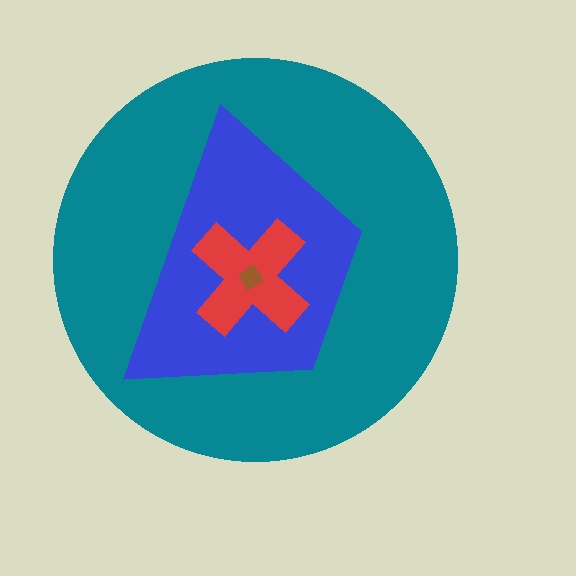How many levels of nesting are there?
4.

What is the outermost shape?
The teal circle.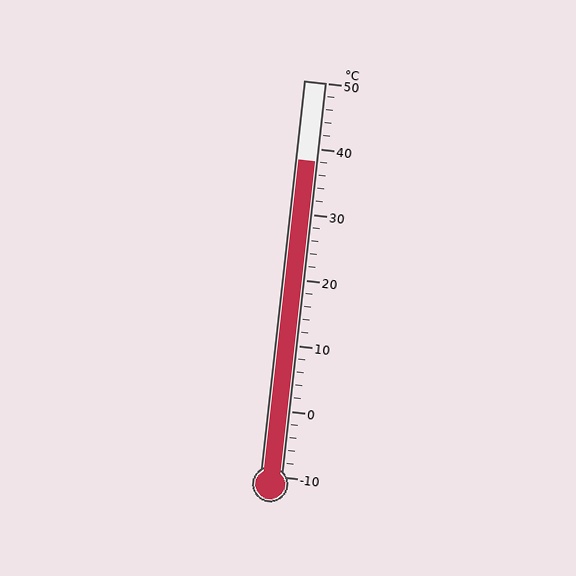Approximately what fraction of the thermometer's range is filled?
The thermometer is filled to approximately 80% of its range.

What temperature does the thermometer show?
The thermometer shows approximately 38°C.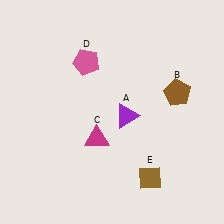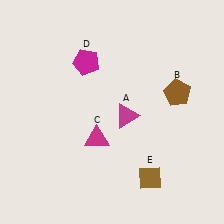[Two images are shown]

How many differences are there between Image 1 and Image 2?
There are 2 differences between the two images.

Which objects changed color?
A changed from purple to magenta. D changed from pink to magenta.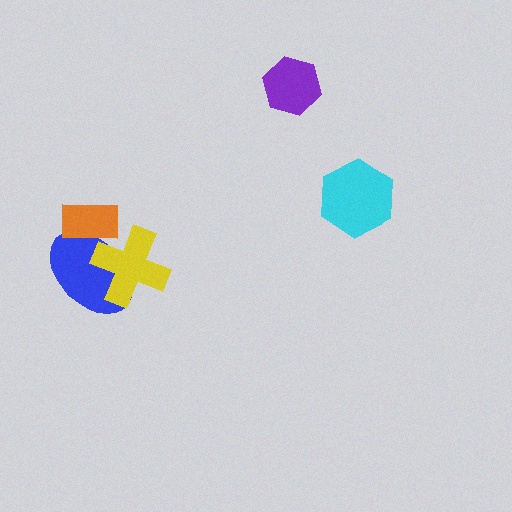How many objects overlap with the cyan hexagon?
0 objects overlap with the cyan hexagon.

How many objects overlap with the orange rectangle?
1 object overlaps with the orange rectangle.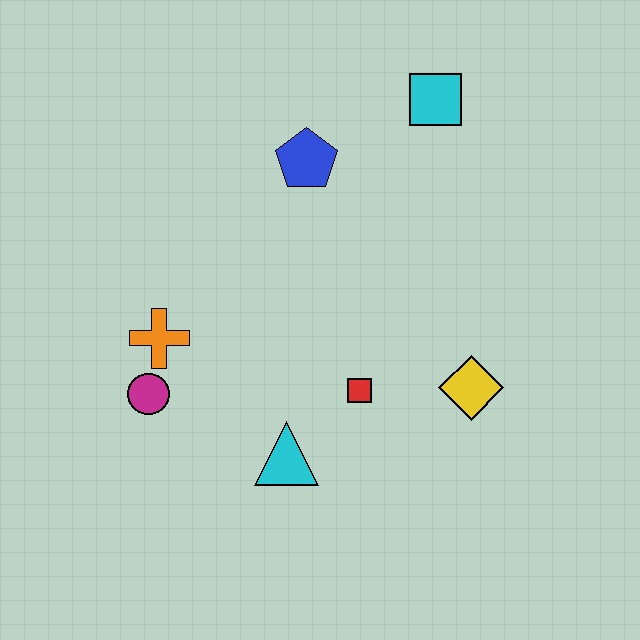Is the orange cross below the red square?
No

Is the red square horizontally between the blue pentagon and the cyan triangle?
No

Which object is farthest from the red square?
The cyan square is farthest from the red square.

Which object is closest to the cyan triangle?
The red square is closest to the cyan triangle.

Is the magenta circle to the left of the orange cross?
Yes